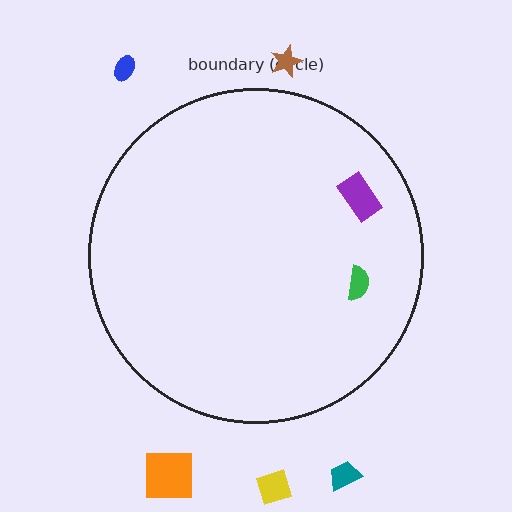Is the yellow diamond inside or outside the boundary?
Outside.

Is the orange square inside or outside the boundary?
Outside.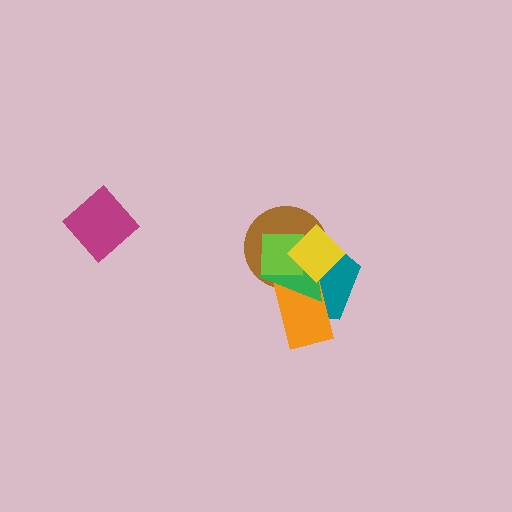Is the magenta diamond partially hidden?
No, no other shape covers it.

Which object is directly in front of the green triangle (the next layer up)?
The lime square is directly in front of the green triangle.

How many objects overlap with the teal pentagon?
5 objects overlap with the teal pentagon.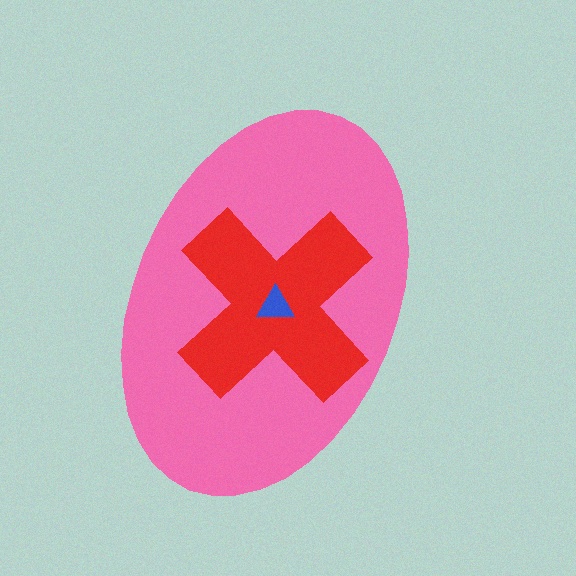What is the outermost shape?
The pink ellipse.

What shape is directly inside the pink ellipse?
The red cross.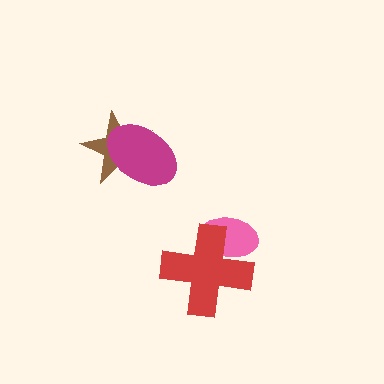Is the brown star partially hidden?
Yes, it is partially covered by another shape.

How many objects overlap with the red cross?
1 object overlaps with the red cross.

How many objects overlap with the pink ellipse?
1 object overlaps with the pink ellipse.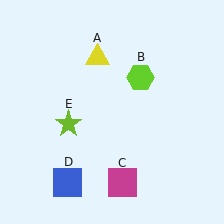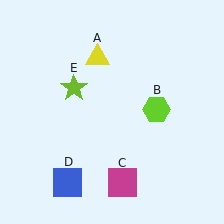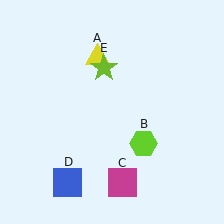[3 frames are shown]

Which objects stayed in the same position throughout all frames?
Yellow triangle (object A) and magenta square (object C) and blue square (object D) remained stationary.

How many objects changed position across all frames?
2 objects changed position: lime hexagon (object B), lime star (object E).